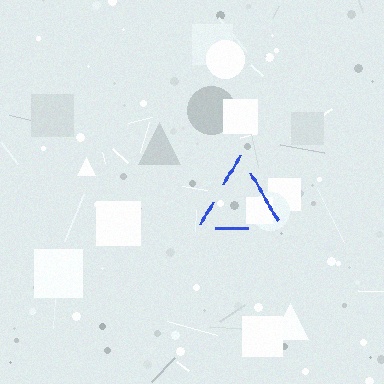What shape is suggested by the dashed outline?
The dashed outline suggests a triangle.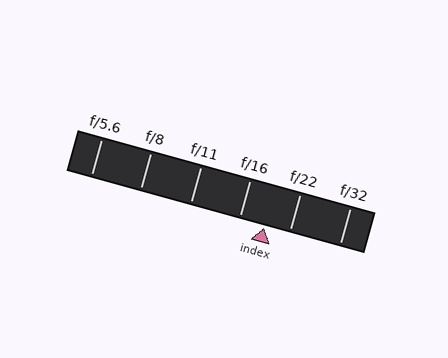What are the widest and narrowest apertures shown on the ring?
The widest aperture shown is f/5.6 and the narrowest is f/32.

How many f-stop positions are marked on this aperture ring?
There are 6 f-stop positions marked.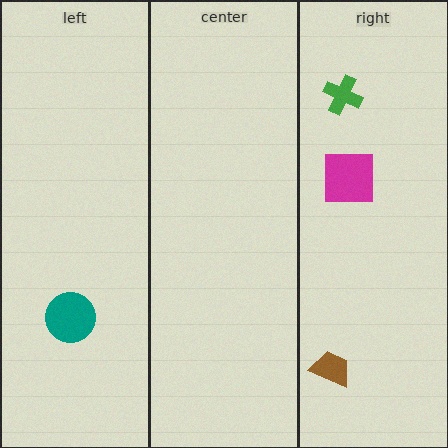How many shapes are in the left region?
1.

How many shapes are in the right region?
3.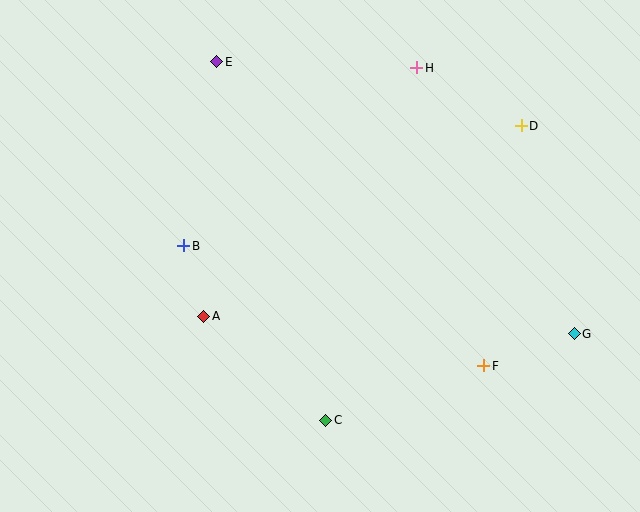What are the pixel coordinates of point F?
Point F is at (484, 366).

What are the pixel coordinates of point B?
Point B is at (184, 246).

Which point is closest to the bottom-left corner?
Point A is closest to the bottom-left corner.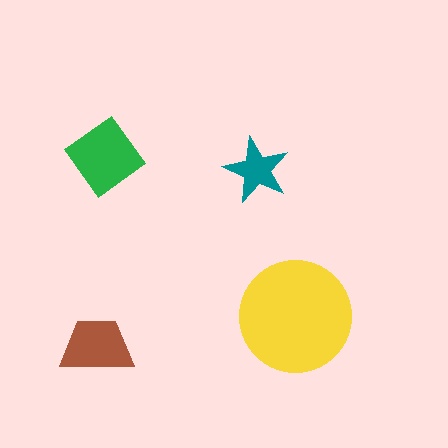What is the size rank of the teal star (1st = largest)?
4th.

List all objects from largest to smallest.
The yellow circle, the green diamond, the brown trapezoid, the teal star.